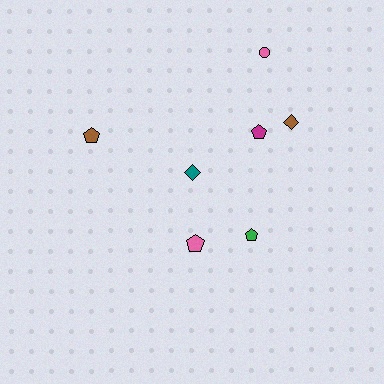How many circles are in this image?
There is 1 circle.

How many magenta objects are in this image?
There is 1 magenta object.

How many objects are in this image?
There are 7 objects.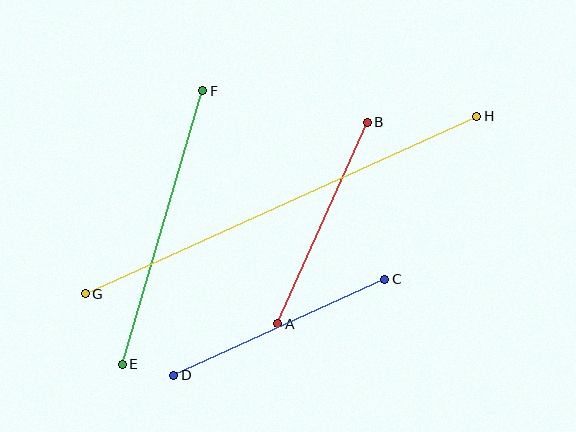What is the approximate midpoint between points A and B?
The midpoint is at approximately (322, 223) pixels.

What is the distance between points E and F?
The distance is approximately 285 pixels.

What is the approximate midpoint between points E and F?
The midpoint is at approximately (162, 228) pixels.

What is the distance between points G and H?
The distance is approximately 430 pixels.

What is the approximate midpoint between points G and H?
The midpoint is at approximately (281, 205) pixels.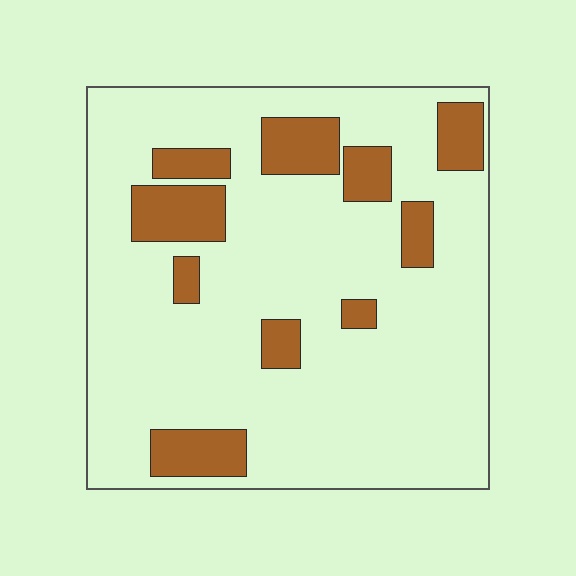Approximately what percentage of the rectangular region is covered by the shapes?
Approximately 20%.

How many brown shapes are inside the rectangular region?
10.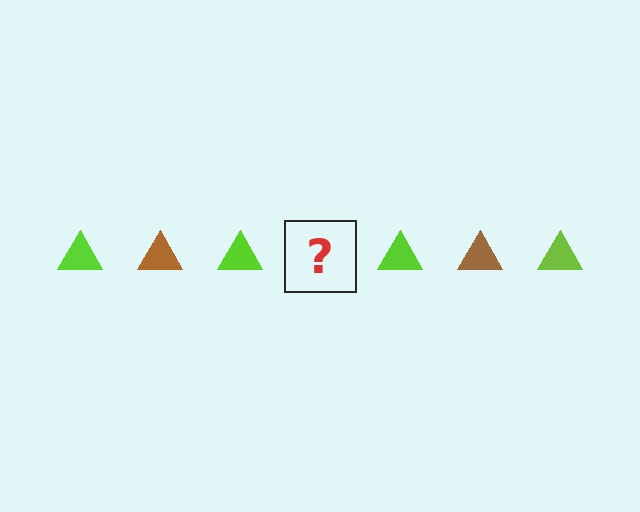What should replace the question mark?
The question mark should be replaced with a brown triangle.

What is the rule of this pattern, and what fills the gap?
The rule is that the pattern cycles through lime, brown triangles. The gap should be filled with a brown triangle.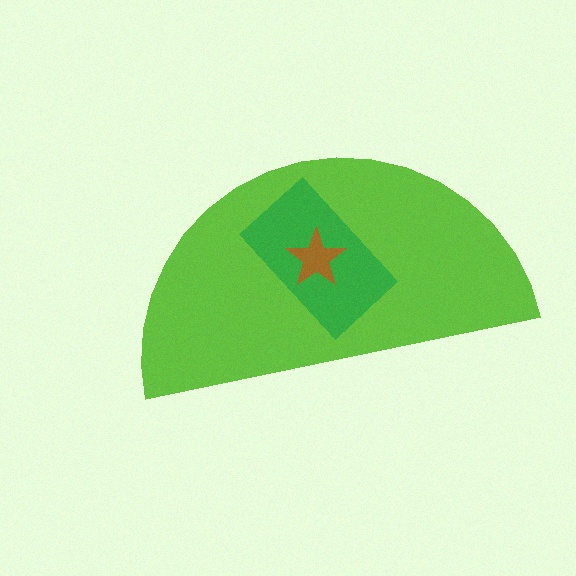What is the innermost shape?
The brown star.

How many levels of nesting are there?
3.